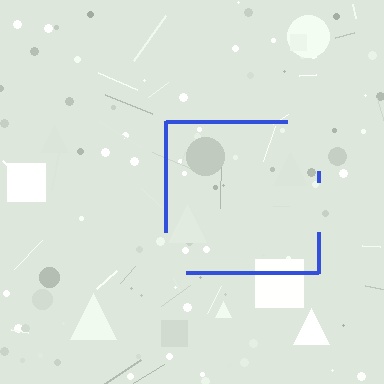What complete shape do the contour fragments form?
The contour fragments form a square.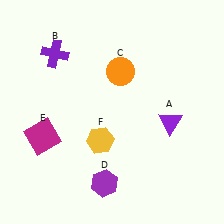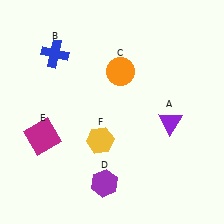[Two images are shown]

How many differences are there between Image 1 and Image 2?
There is 1 difference between the two images.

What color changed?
The cross (B) changed from purple in Image 1 to blue in Image 2.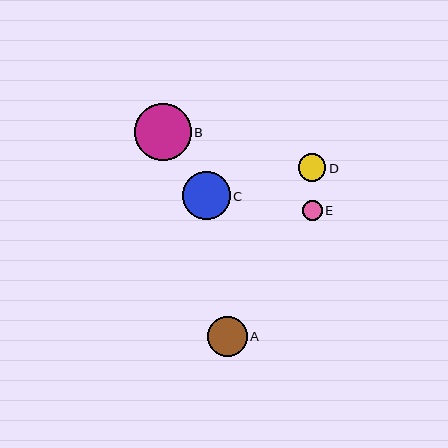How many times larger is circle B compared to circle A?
Circle B is approximately 1.4 times the size of circle A.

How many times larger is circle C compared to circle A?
Circle C is approximately 1.2 times the size of circle A.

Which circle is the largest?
Circle B is the largest with a size of approximately 57 pixels.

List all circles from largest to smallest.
From largest to smallest: B, C, A, D, E.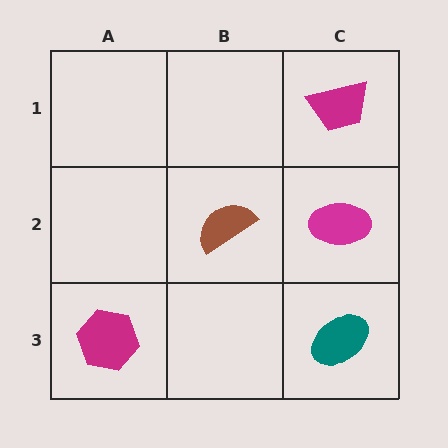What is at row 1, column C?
A magenta trapezoid.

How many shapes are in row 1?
1 shape.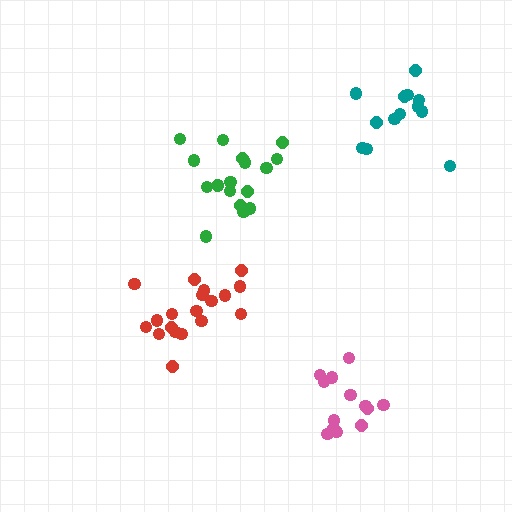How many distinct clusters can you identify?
There are 4 distinct clusters.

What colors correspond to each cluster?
The clusters are colored: teal, red, pink, green.